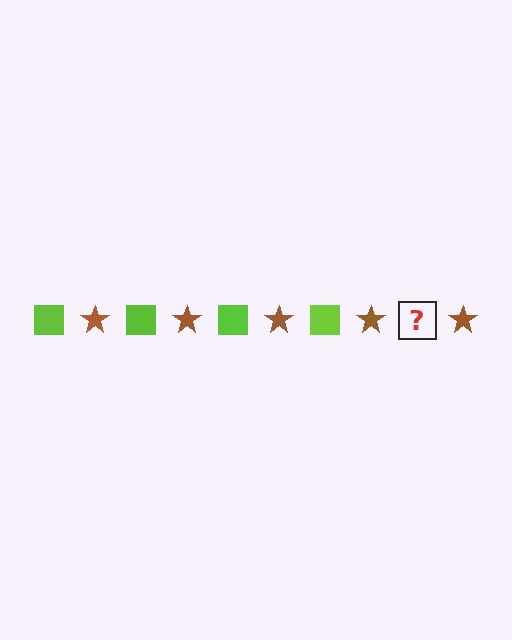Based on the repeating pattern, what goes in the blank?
The blank should be a lime square.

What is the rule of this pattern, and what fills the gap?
The rule is that the pattern alternates between lime square and brown star. The gap should be filled with a lime square.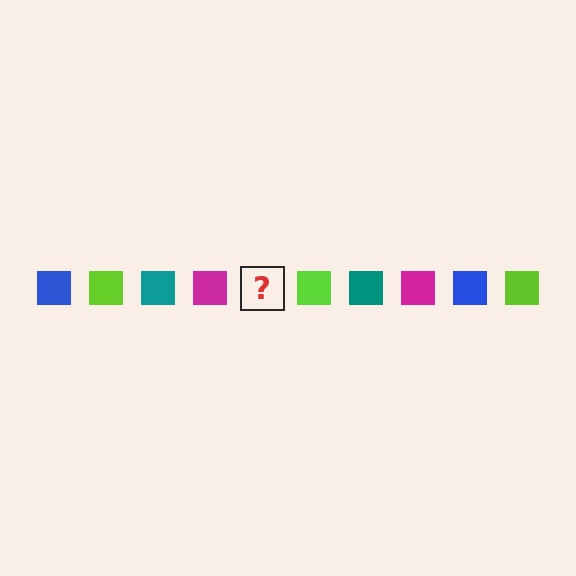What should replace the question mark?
The question mark should be replaced with a blue square.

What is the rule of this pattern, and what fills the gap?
The rule is that the pattern cycles through blue, lime, teal, magenta squares. The gap should be filled with a blue square.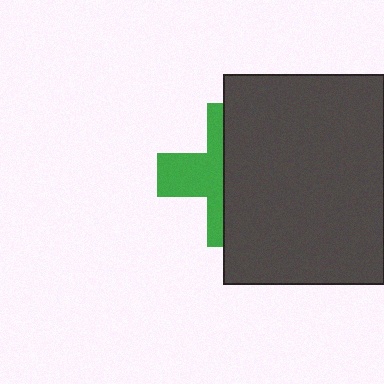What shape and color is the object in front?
The object in front is a dark gray rectangle.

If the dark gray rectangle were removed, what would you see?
You would see the complete green cross.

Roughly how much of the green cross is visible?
A small part of it is visible (roughly 42%).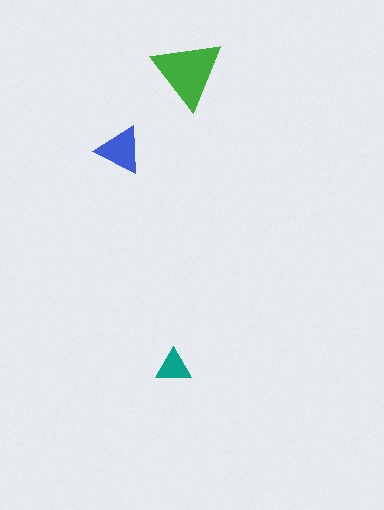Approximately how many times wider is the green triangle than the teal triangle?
About 2 times wider.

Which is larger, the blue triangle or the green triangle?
The green one.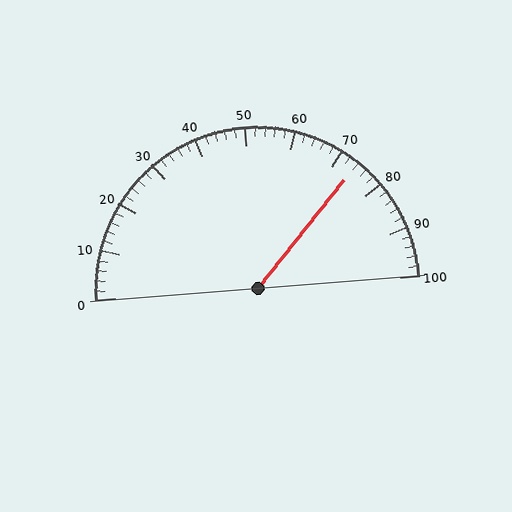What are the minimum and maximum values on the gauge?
The gauge ranges from 0 to 100.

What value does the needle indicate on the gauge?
The needle indicates approximately 74.